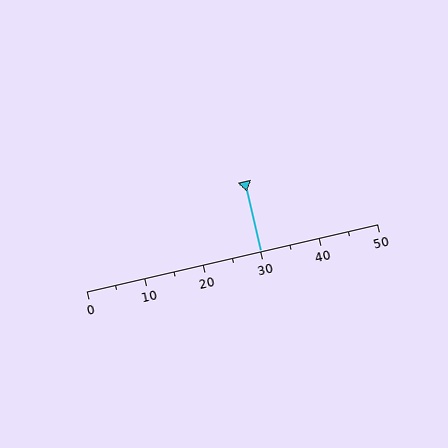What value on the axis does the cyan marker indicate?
The marker indicates approximately 30.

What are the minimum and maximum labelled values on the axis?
The axis runs from 0 to 50.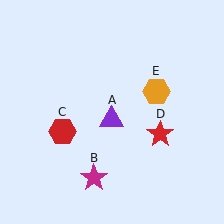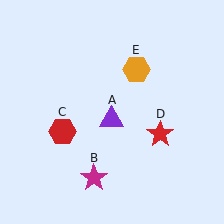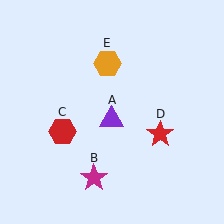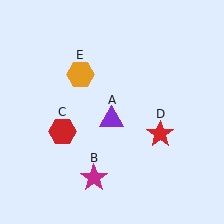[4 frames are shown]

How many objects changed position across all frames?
1 object changed position: orange hexagon (object E).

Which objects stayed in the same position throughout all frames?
Purple triangle (object A) and magenta star (object B) and red hexagon (object C) and red star (object D) remained stationary.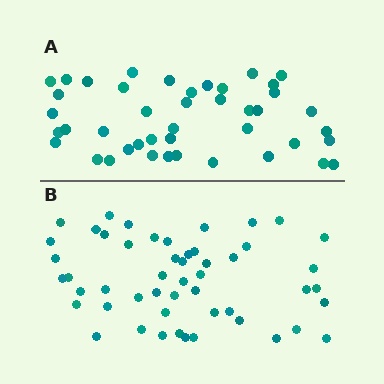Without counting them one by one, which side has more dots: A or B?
Region B (the bottom region) has more dots.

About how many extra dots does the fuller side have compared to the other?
Region B has roughly 8 or so more dots than region A.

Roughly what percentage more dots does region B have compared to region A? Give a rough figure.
About 20% more.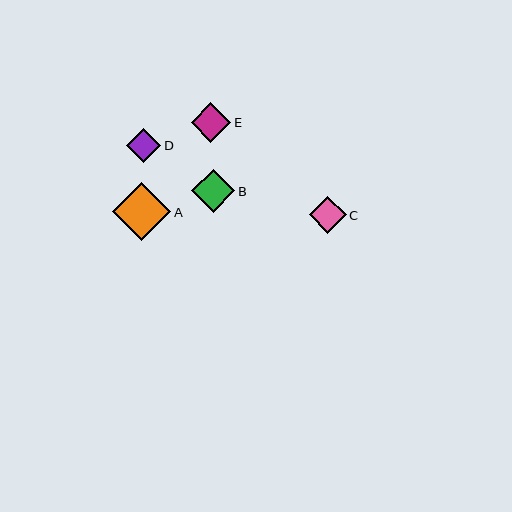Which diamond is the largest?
Diamond A is the largest with a size of approximately 58 pixels.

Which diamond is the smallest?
Diamond D is the smallest with a size of approximately 34 pixels.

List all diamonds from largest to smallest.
From largest to smallest: A, B, E, C, D.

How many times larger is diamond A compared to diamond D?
Diamond A is approximately 1.7 times the size of diamond D.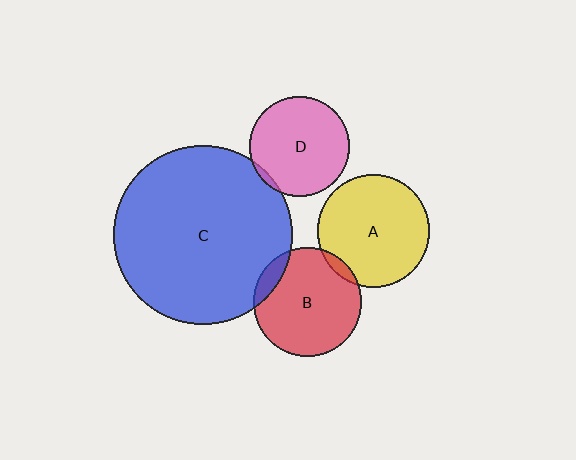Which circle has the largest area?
Circle C (blue).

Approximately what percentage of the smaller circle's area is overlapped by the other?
Approximately 5%.